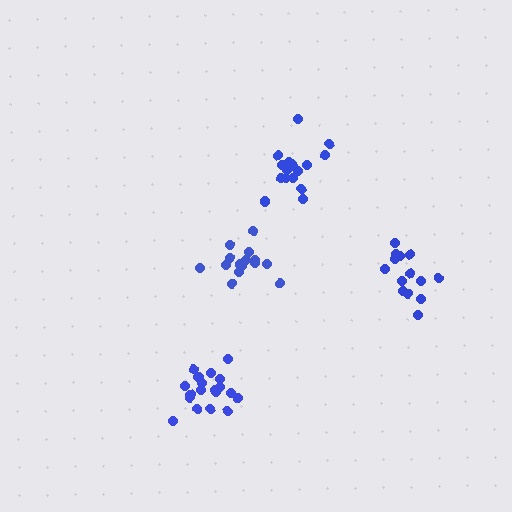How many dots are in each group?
Group 1: 17 dots, Group 2: 19 dots, Group 3: 15 dots, Group 4: 14 dots (65 total).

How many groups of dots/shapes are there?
There are 4 groups.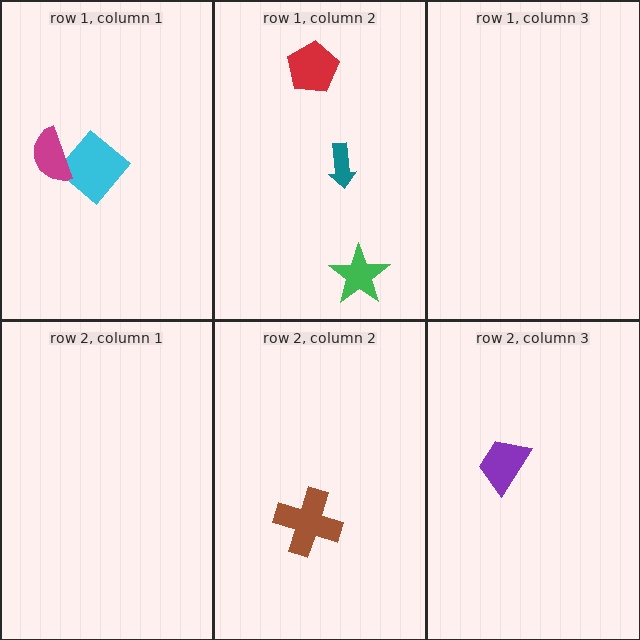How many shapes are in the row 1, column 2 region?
3.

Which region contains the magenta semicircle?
The row 1, column 1 region.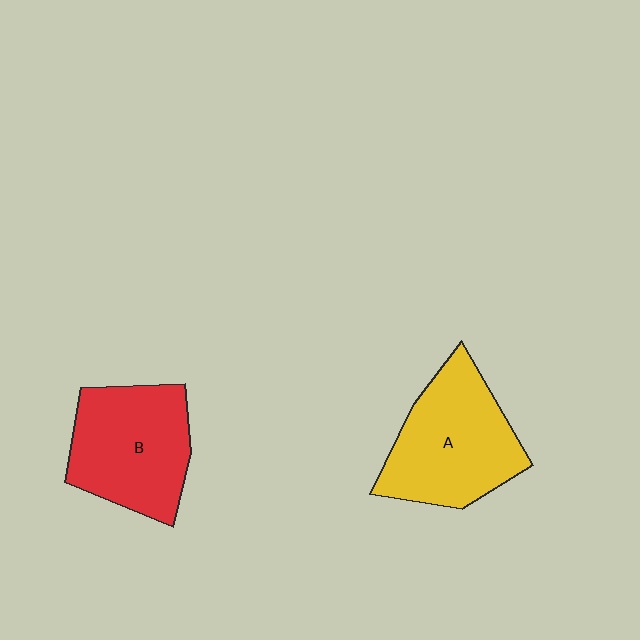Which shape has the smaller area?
Shape B (red).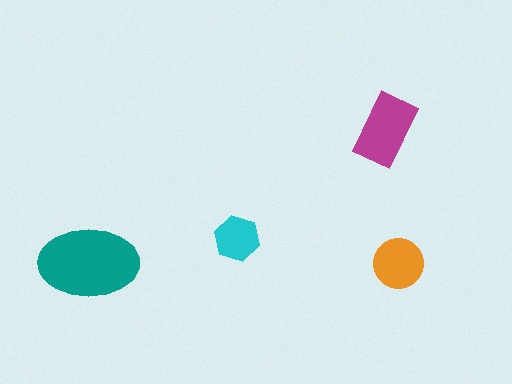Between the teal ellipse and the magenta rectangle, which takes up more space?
The teal ellipse.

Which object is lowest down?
The orange circle is bottommost.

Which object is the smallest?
The cyan hexagon.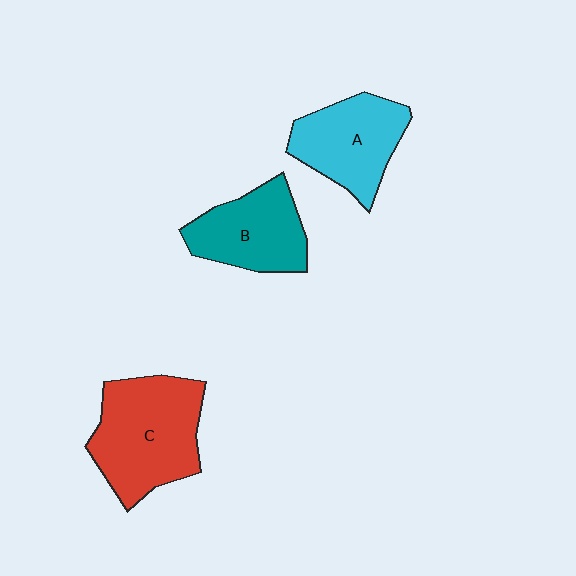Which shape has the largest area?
Shape C (red).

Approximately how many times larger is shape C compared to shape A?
Approximately 1.3 times.